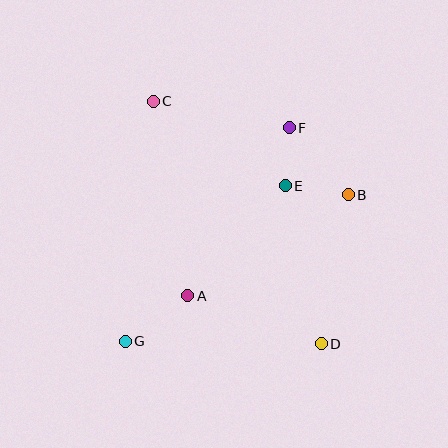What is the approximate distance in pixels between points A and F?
The distance between A and F is approximately 196 pixels.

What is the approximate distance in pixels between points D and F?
The distance between D and F is approximately 219 pixels.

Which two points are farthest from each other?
Points C and D are farthest from each other.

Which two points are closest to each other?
Points E and F are closest to each other.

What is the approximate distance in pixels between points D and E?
The distance between D and E is approximately 162 pixels.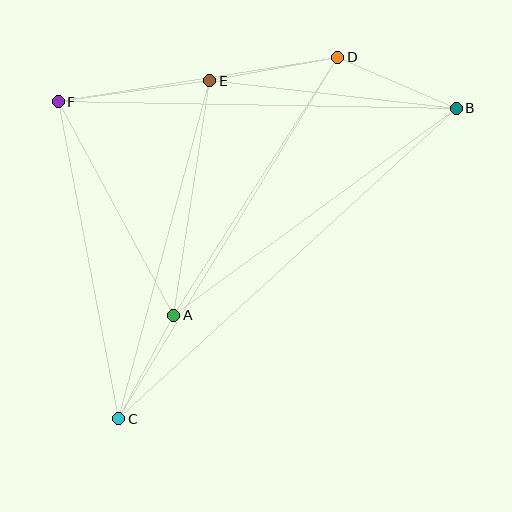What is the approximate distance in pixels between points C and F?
The distance between C and F is approximately 323 pixels.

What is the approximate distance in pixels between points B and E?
The distance between B and E is approximately 248 pixels.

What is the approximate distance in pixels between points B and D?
The distance between B and D is approximately 129 pixels.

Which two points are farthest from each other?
Points B and C are farthest from each other.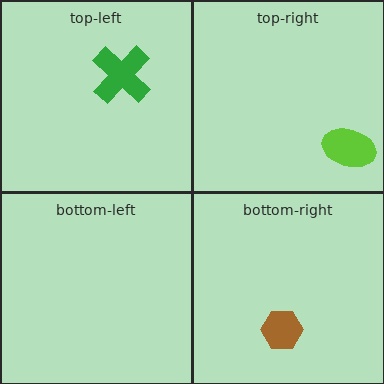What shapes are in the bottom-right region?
The brown hexagon.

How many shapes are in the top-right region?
1.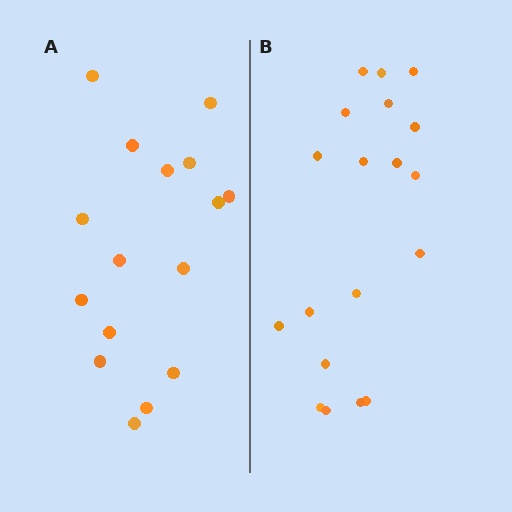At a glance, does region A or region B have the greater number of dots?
Region B (the right region) has more dots.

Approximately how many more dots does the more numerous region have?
Region B has just a few more — roughly 2 or 3 more dots than region A.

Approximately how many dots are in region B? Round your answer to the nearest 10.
About 20 dots. (The exact count is 19, which rounds to 20.)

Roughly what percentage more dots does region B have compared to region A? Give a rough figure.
About 20% more.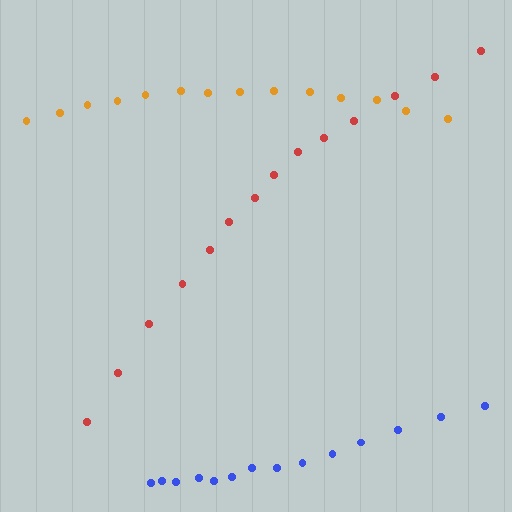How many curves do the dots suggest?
There are 3 distinct paths.